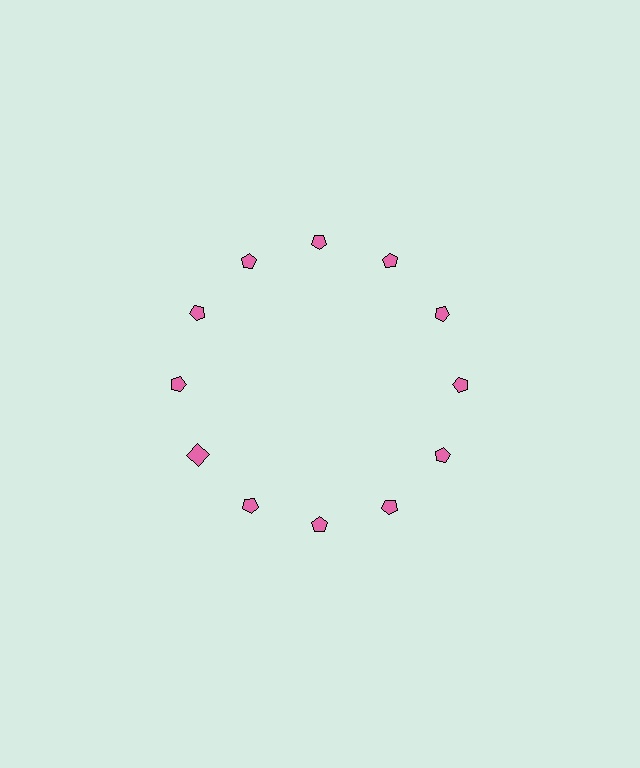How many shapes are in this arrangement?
There are 12 shapes arranged in a ring pattern.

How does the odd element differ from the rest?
It has a different shape: square instead of pentagon.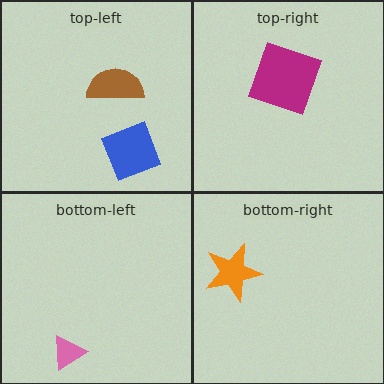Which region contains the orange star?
The bottom-right region.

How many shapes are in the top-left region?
2.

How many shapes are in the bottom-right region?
1.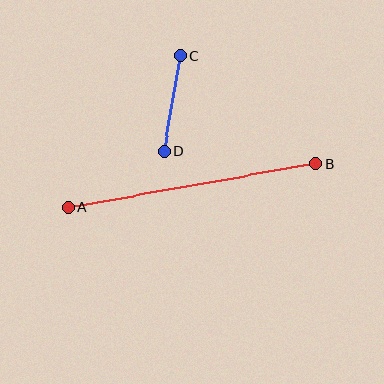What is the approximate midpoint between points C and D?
The midpoint is at approximately (172, 104) pixels.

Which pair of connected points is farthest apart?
Points A and B are farthest apart.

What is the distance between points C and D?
The distance is approximately 97 pixels.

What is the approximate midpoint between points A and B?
The midpoint is at approximately (192, 185) pixels.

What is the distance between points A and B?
The distance is approximately 251 pixels.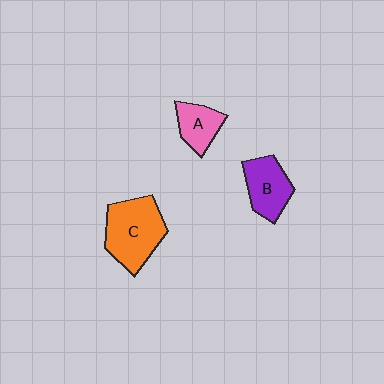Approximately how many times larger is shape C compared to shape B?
Approximately 1.5 times.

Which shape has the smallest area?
Shape A (pink).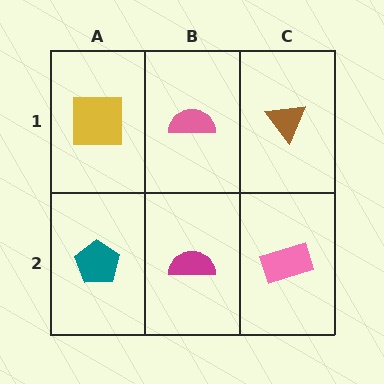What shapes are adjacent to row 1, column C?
A pink rectangle (row 2, column C), a pink semicircle (row 1, column B).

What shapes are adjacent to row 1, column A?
A teal pentagon (row 2, column A), a pink semicircle (row 1, column B).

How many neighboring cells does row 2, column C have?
2.